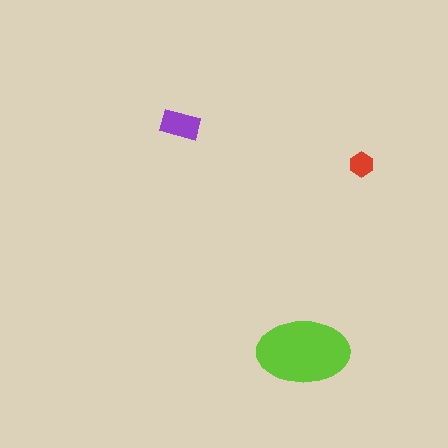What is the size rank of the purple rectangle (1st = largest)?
2nd.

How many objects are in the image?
There are 3 objects in the image.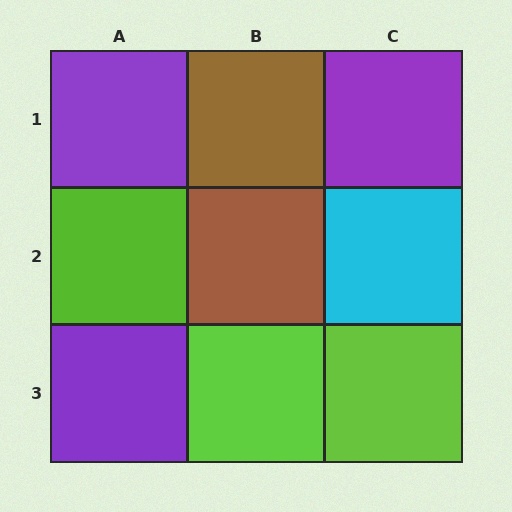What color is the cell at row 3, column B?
Lime.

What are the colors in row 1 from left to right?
Purple, brown, purple.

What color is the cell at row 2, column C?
Cyan.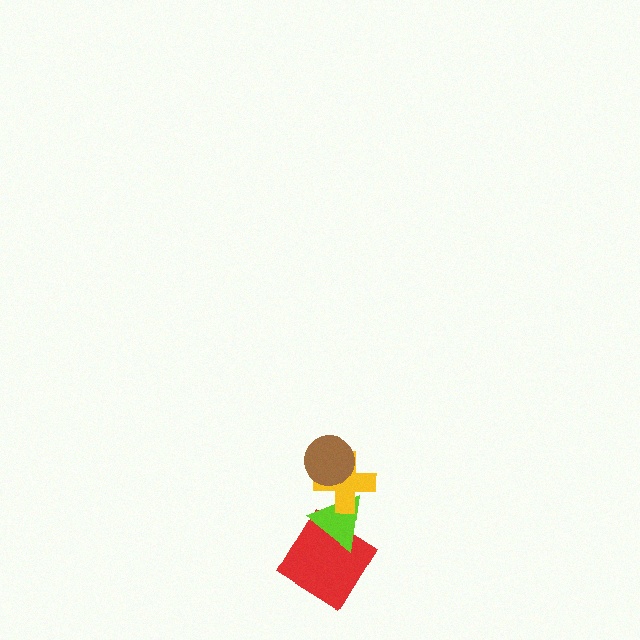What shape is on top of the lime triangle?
The yellow cross is on top of the lime triangle.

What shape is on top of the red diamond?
The lime triangle is on top of the red diamond.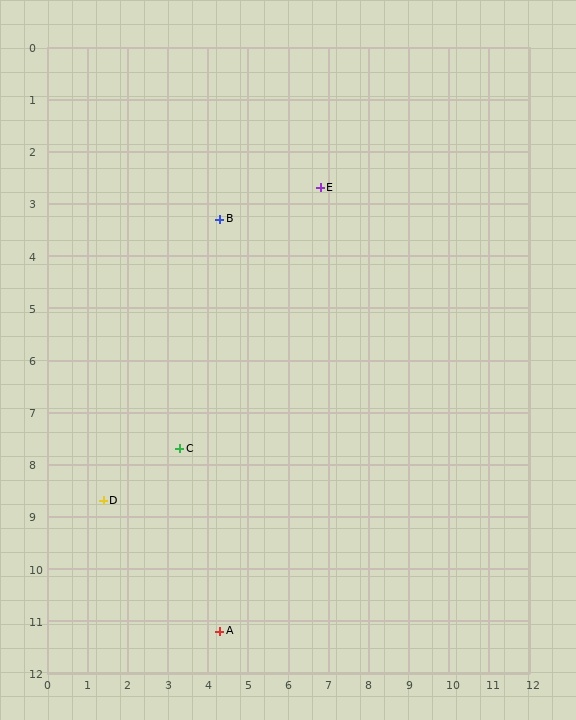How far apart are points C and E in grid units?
Points C and E are about 6.1 grid units apart.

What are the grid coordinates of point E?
Point E is at approximately (6.8, 2.7).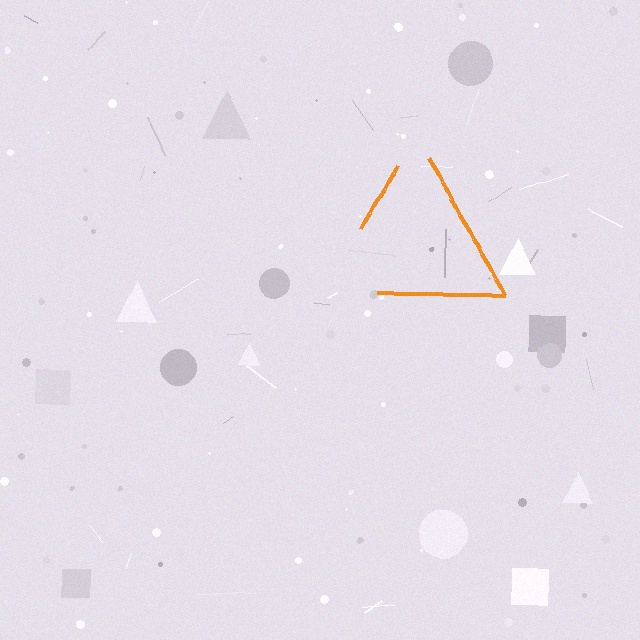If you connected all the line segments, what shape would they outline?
They would outline a triangle.